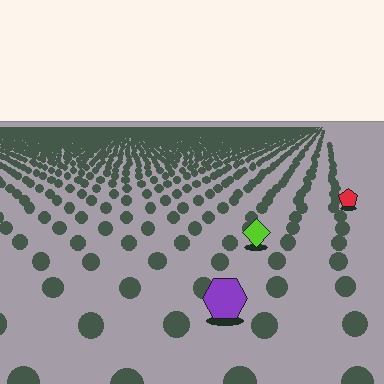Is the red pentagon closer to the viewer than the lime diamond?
No. The lime diamond is closer — you can tell from the texture gradient: the ground texture is coarser near it.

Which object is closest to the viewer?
The purple hexagon is closest. The texture marks near it are larger and more spread out.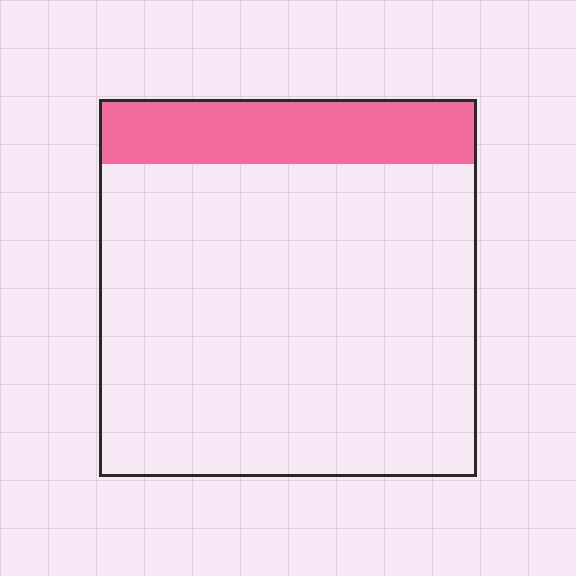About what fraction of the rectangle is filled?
About one sixth (1/6).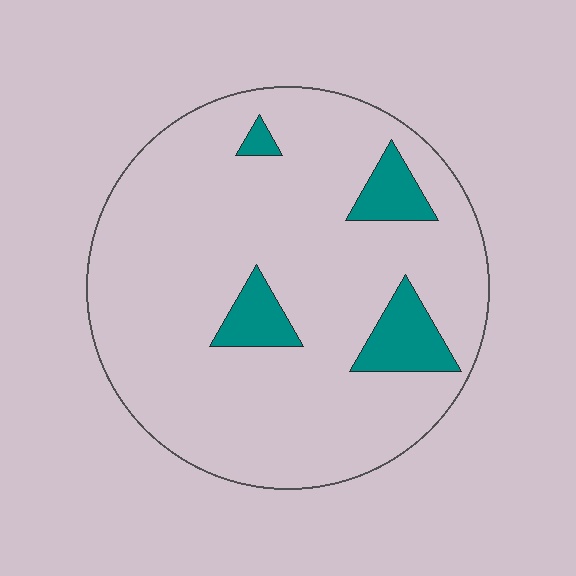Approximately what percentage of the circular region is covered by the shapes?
Approximately 10%.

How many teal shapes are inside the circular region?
4.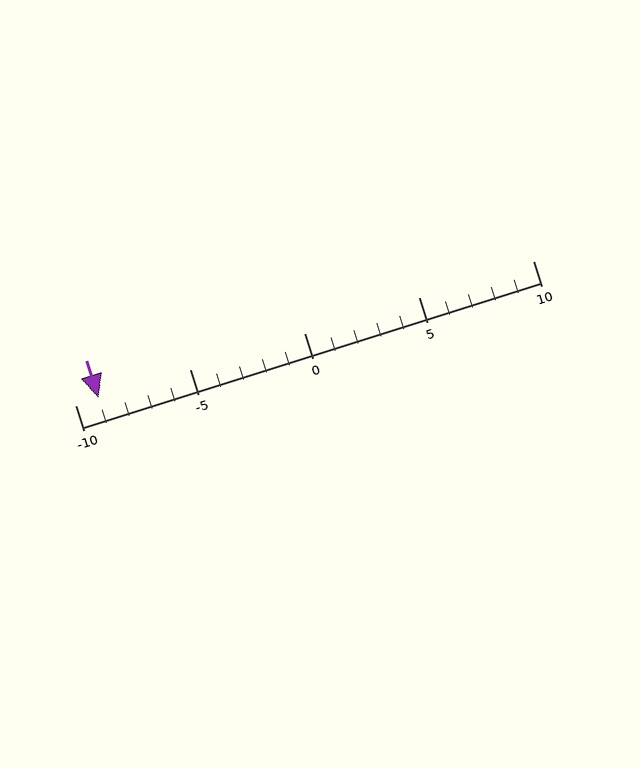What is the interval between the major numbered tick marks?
The major tick marks are spaced 5 units apart.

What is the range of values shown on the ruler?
The ruler shows values from -10 to 10.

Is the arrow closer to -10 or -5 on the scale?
The arrow is closer to -10.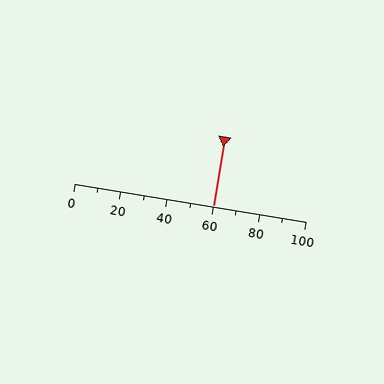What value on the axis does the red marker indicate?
The marker indicates approximately 60.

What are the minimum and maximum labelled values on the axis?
The axis runs from 0 to 100.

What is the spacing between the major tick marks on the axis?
The major ticks are spaced 20 apart.